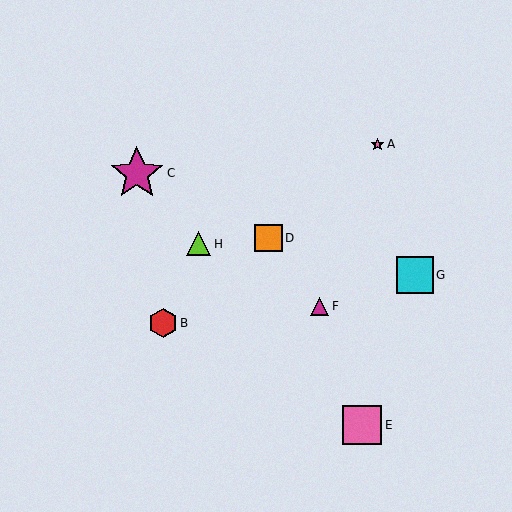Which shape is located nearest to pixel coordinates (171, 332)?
The red hexagon (labeled B) at (163, 323) is nearest to that location.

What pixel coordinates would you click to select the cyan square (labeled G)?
Click at (415, 275) to select the cyan square G.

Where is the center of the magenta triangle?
The center of the magenta triangle is at (320, 306).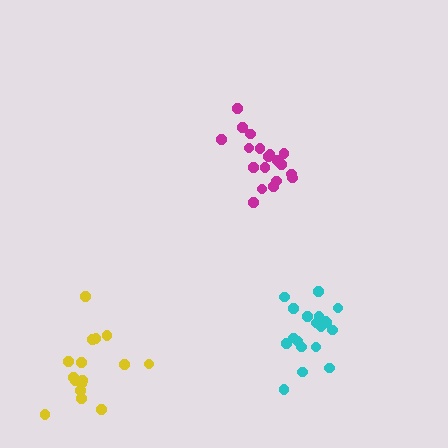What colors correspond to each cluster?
The clusters are colored: yellow, magenta, cyan.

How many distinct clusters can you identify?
There are 3 distinct clusters.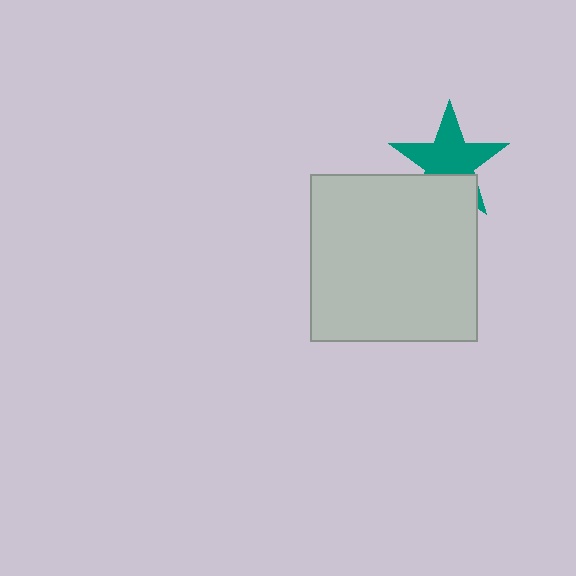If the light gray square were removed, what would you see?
You would see the complete teal star.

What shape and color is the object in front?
The object in front is a light gray square.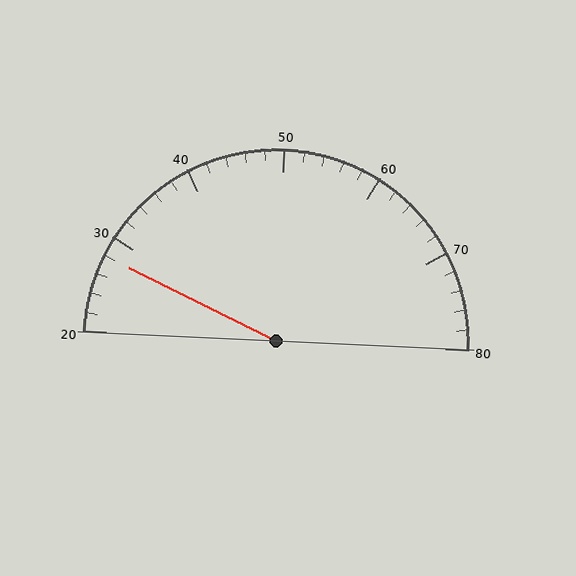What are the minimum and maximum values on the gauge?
The gauge ranges from 20 to 80.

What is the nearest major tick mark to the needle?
The nearest major tick mark is 30.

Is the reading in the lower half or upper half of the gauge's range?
The reading is in the lower half of the range (20 to 80).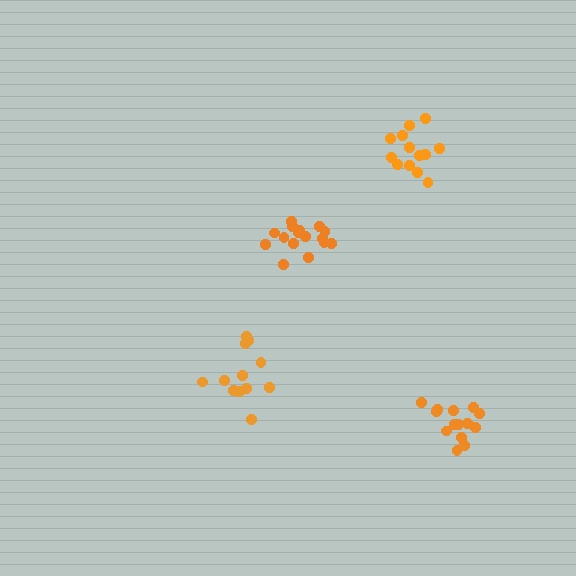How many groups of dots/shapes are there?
There are 4 groups.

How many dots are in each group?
Group 1: 16 dots, Group 2: 12 dots, Group 3: 14 dots, Group 4: 13 dots (55 total).